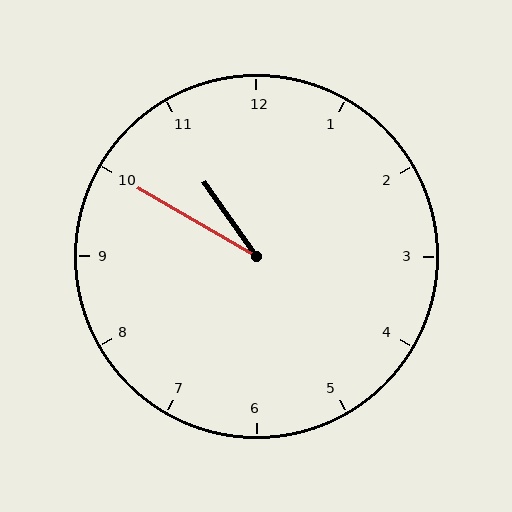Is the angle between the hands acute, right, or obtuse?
It is acute.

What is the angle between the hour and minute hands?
Approximately 25 degrees.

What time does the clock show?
10:50.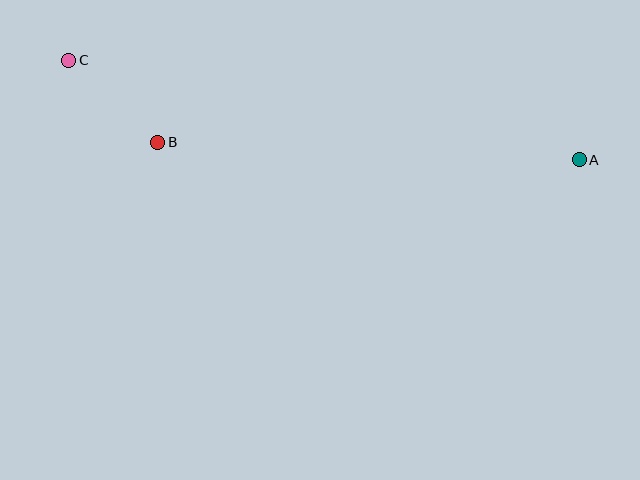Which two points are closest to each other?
Points B and C are closest to each other.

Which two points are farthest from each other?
Points A and C are farthest from each other.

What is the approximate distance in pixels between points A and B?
The distance between A and B is approximately 422 pixels.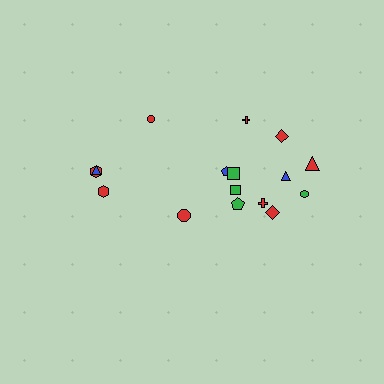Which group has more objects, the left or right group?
The right group.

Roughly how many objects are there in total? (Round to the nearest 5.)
Roughly 15 objects in total.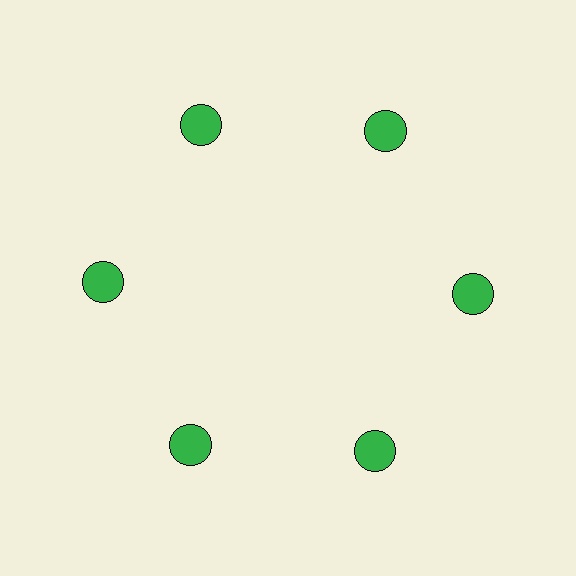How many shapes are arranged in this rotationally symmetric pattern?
There are 6 shapes, arranged in 6 groups of 1.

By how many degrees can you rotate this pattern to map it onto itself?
The pattern maps onto itself every 60 degrees of rotation.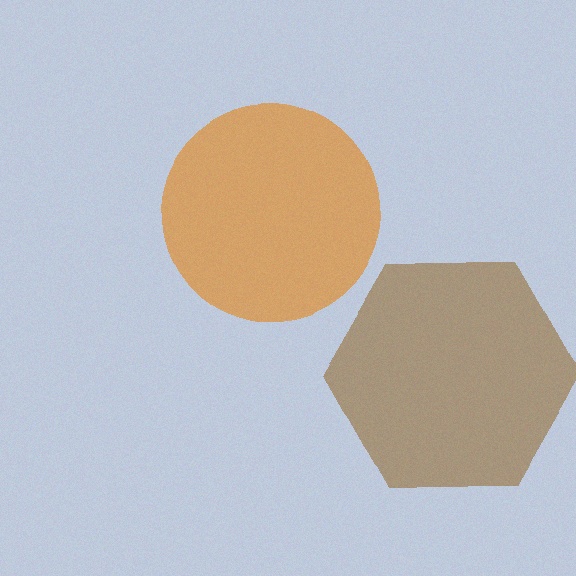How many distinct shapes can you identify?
There are 2 distinct shapes: a brown hexagon, an orange circle.